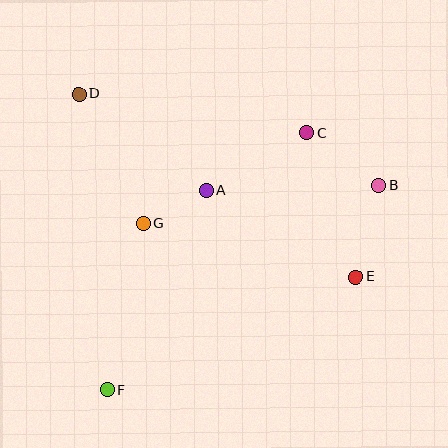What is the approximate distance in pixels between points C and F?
The distance between C and F is approximately 325 pixels.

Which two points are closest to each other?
Points A and G are closest to each other.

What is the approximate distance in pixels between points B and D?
The distance between B and D is approximately 313 pixels.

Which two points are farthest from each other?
Points B and F are farthest from each other.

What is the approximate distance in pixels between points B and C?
The distance between B and C is approximately 89 pixels.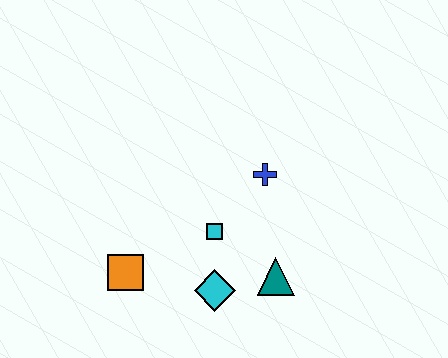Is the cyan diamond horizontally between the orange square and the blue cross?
Yes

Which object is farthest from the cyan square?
The orange square is farthest from the cyan square.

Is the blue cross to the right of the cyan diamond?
Yes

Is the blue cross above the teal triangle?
Yes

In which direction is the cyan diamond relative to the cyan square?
The cyan diamond is below the cyan square.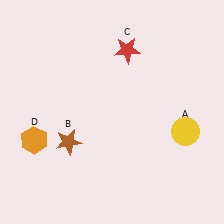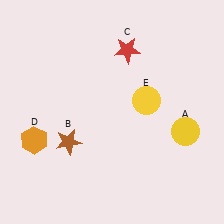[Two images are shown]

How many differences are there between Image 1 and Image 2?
There is 1 difference between the two images.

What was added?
A yellow circle (E) was added in Image 2.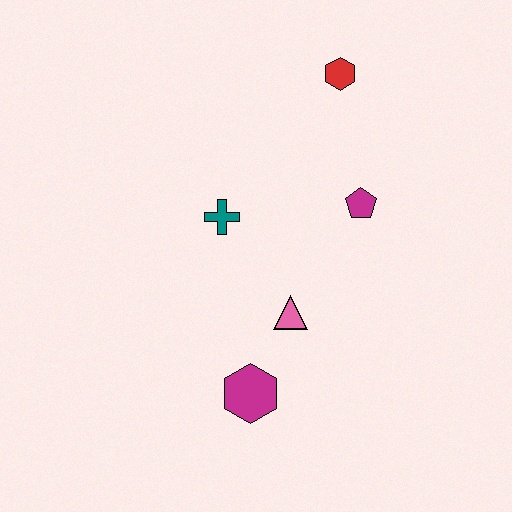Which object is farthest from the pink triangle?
The red hexagon is farthest from the pink triangle.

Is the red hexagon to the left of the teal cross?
No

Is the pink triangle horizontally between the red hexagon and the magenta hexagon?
Yes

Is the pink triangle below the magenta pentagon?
Yes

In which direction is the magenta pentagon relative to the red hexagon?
The magenta pentagon is below the red hexagon.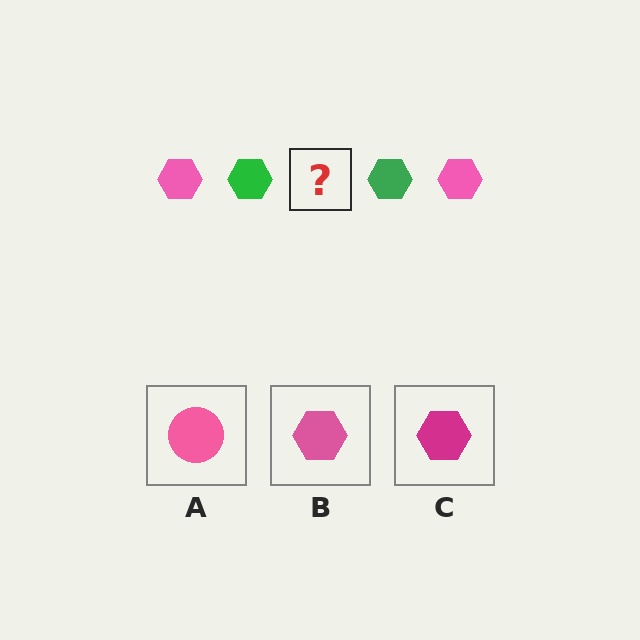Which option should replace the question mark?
Option B.